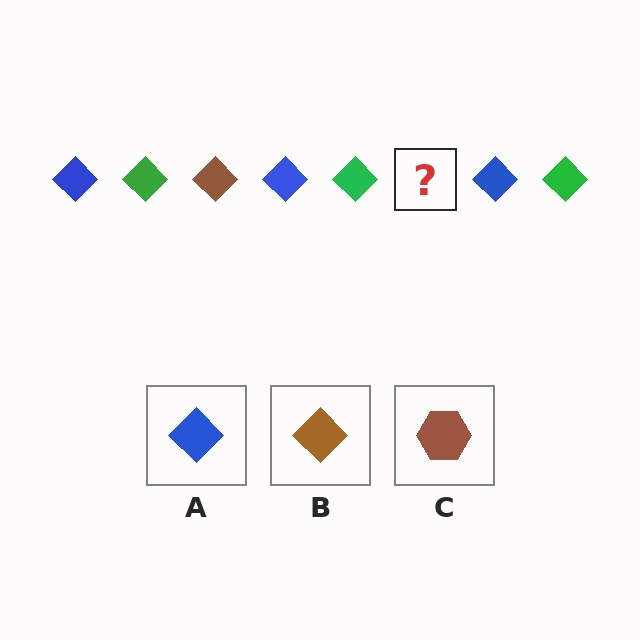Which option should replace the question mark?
Option B.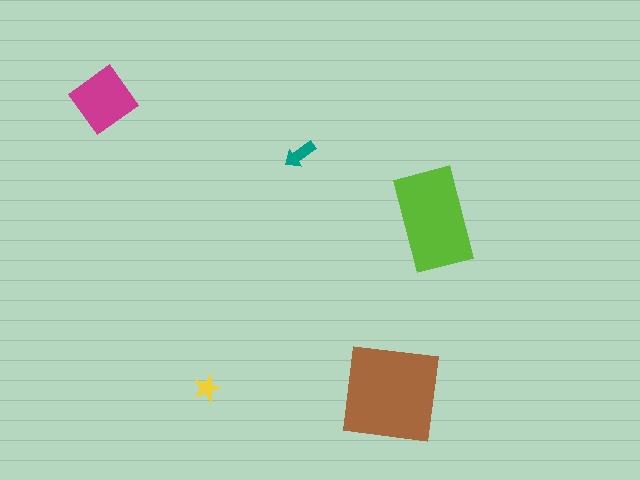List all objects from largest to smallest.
The brown square, the lime rectangle, the magenta diamond, the teal arrow, the yellow star.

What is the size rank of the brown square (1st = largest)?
1st.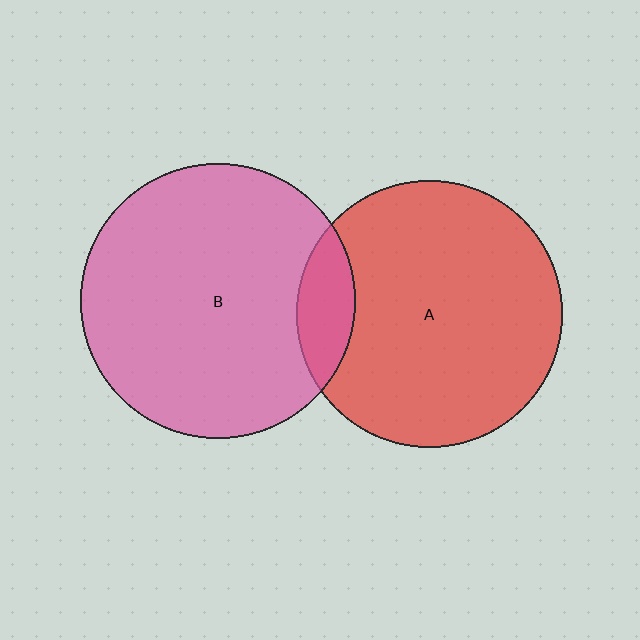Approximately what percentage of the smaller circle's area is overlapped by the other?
Approximately 10%.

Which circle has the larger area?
Circle B (pink).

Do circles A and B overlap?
Yes.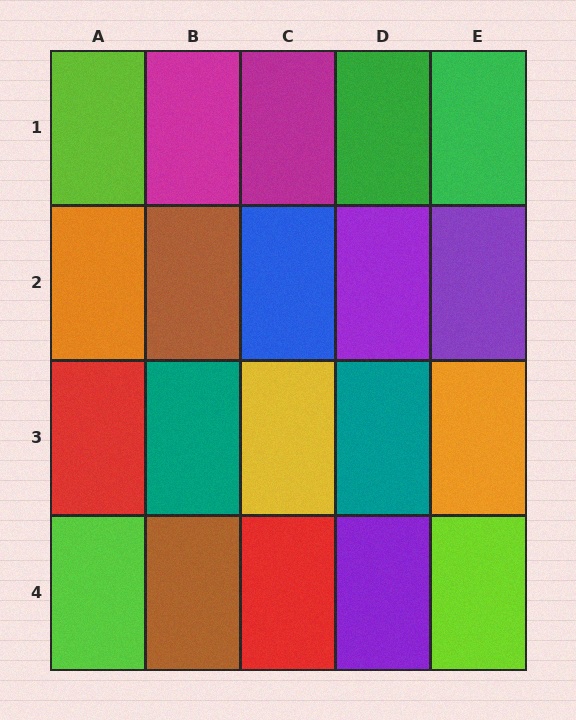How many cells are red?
2 cells are red.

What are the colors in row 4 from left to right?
Lime, brown, red, purple, lime.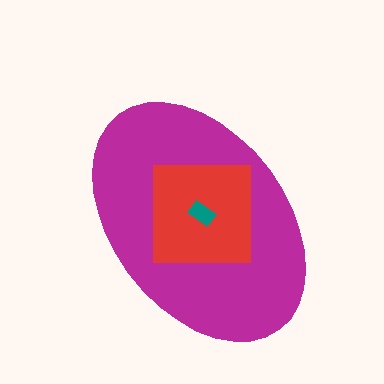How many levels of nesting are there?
3.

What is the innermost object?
The teal rectangle.